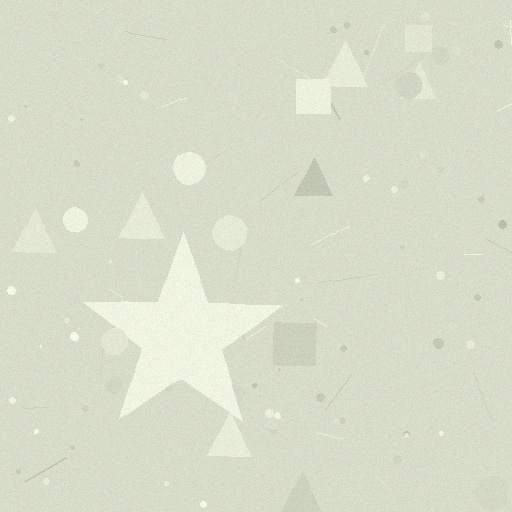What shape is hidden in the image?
A star is hidden in the image.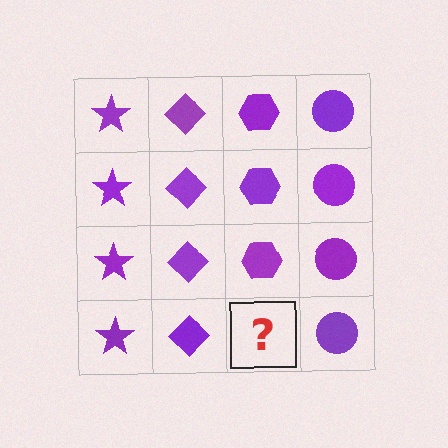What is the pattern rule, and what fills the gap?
The rule is that each column has a consistent shape. The gap should be filled with a purple hexagon.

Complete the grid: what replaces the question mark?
The question mark should be replaced with a purple hexagon.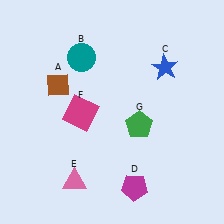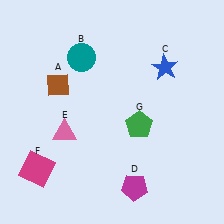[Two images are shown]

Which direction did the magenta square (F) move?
The magenta square (F) moved down.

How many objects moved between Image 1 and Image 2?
2 objects moved between the two images.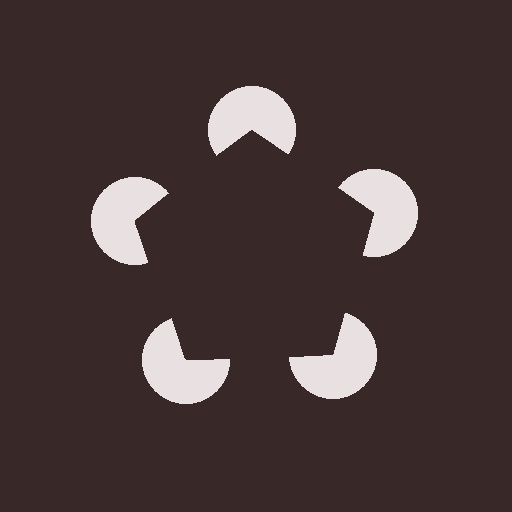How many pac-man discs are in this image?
There are 5 — one at each vertex of the illusory pentagon.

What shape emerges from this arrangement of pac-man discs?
An illusory pentagon — its edges are inferred from the aligned wedge cuts in the pac-man discs, not physically drawn.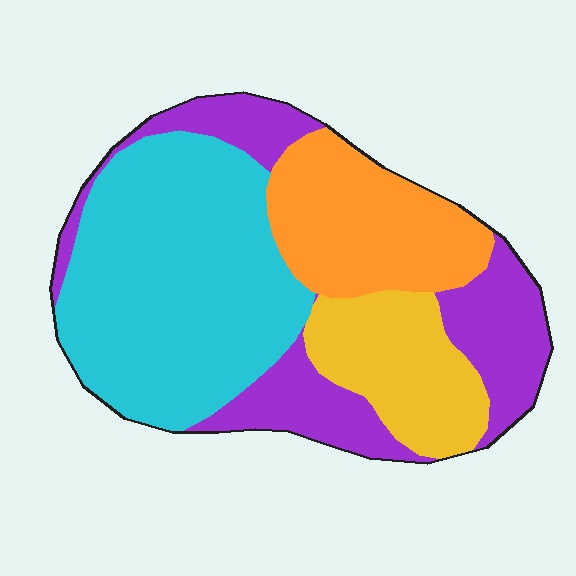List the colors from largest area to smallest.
From largest to smallest: cyan, purple, orange, yellow.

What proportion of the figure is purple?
Purple takes up about one quarter (1/4) of the figure.